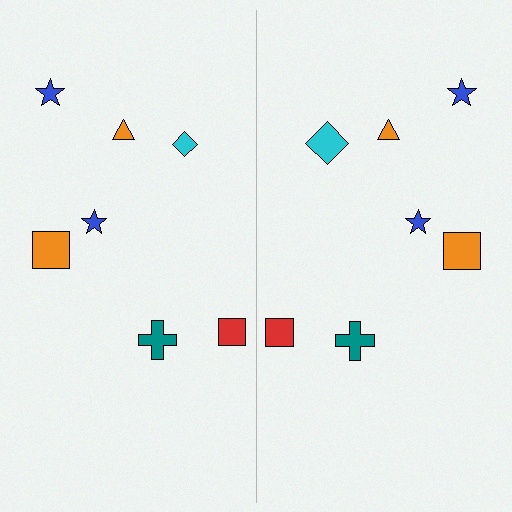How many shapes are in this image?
There are 14 shapes in this image.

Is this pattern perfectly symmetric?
No, the pattern is not perfectly symmetric. The cyan diamond on the right side has a different size than its mirror counterpart.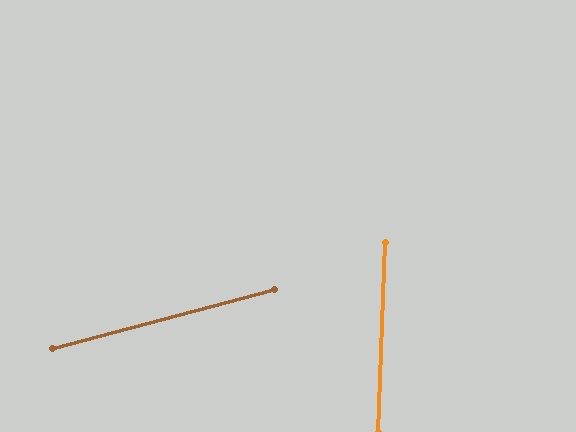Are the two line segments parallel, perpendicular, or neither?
Neither parallel nor perpendicular — they differ by about 73°.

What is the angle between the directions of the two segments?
Approximately 73 degrees.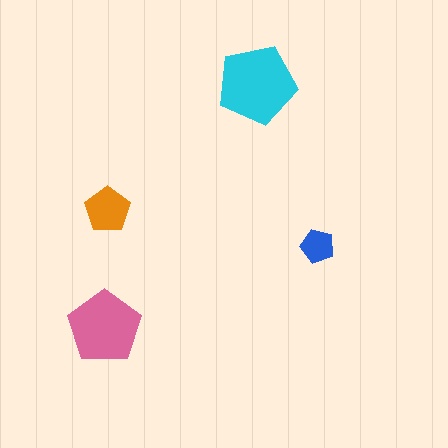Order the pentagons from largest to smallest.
the cyan one, the pink one, the orange one, the blue one.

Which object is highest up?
The cyan pentagon is topmost.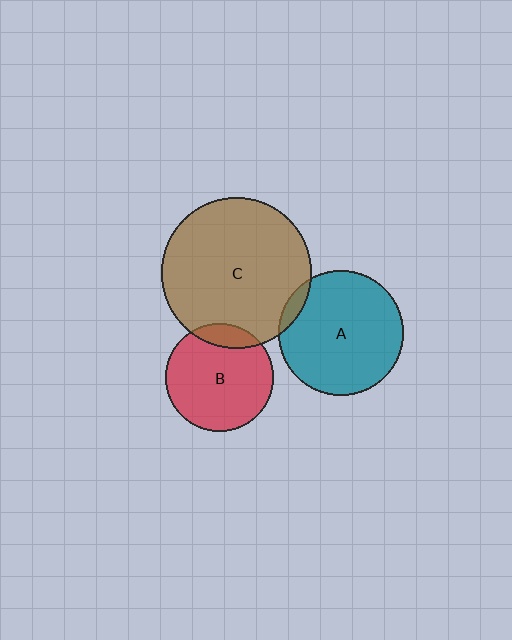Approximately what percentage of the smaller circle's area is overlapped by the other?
Approximately 5%.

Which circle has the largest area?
Circle C (brown).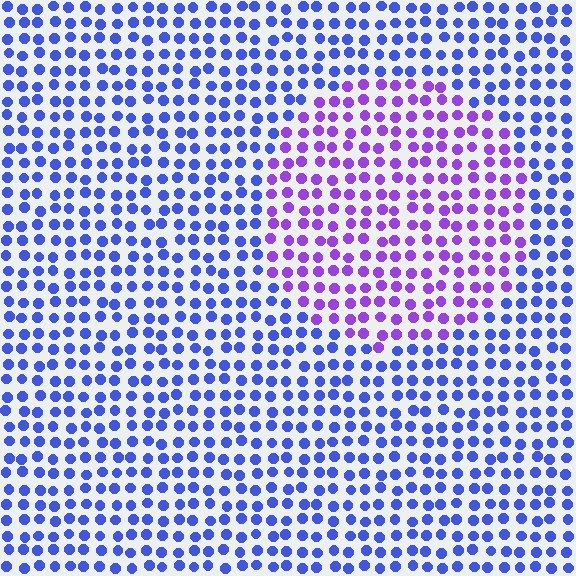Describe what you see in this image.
The image is filled with small blue elements in a uniform arrangement. A circle-shaped region is visible where the elements are tinted to a slightly different hue, forming a subtle color boundary.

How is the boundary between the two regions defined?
The boundary is defined purely by a slight shift in hue (about 43 degrees). Spacing, size, and orientation are identical on both sides.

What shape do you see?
I see a circle.